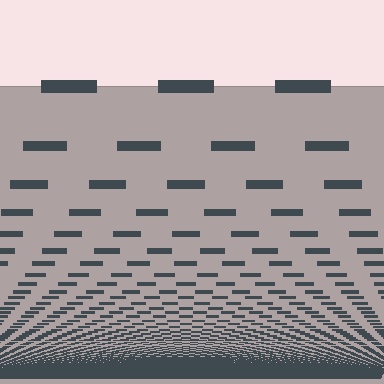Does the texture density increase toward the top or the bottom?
Density increases toward the bottom.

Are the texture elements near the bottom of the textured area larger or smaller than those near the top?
Smaller. The gradient is inverted — elements near the bottom are smaller and denser.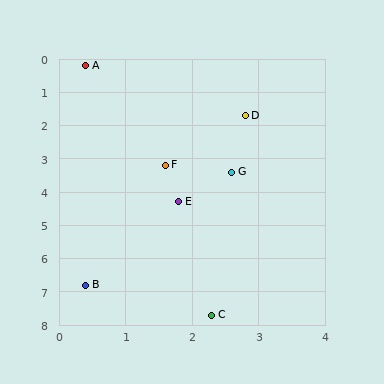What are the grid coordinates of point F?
Point F is at approximately (1.6, 3.2).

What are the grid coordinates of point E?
Point E is at approximately (1.8, 4.3).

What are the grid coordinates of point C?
Point C is at approximately (2.3, 7.7).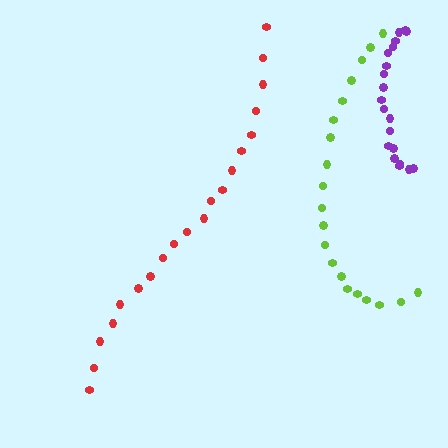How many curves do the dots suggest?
There are 3 distinct paths.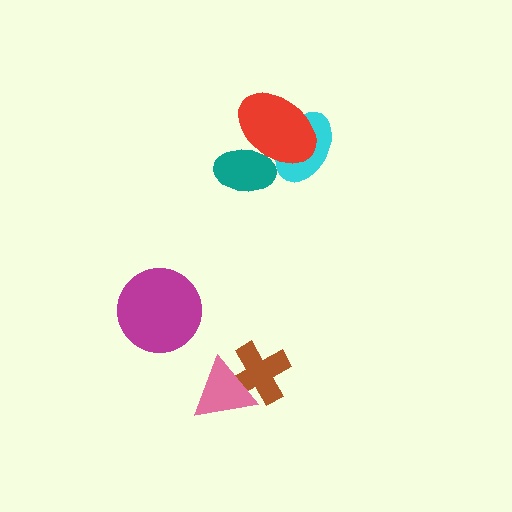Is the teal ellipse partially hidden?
No, no other shape covers it.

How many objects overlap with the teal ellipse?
1 object overlaps with the teal ellipse.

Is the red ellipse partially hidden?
Yes, it is partially covered by another shape.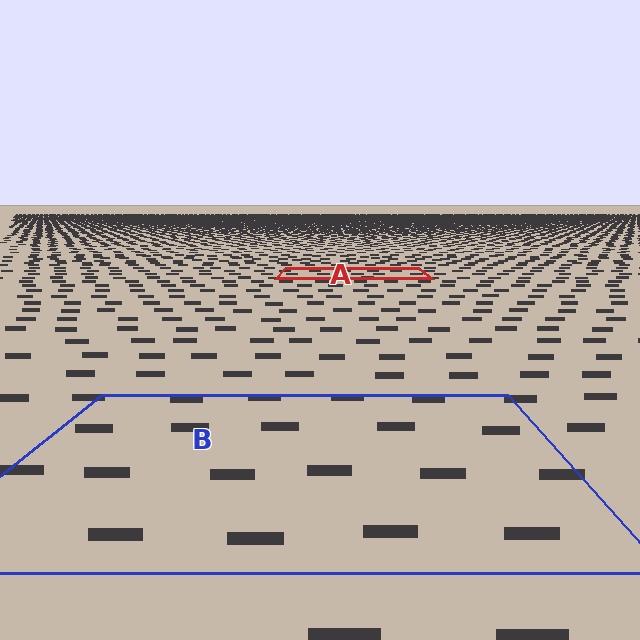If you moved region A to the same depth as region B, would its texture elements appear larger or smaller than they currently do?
They would appear larger. At a closer depth, the same texture elements are projected at a bigger on-screen size.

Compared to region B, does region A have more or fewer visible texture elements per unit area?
Region A has more texture elements per unit area — they are packed more densely because it is farther away.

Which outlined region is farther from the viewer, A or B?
Region A is farther from the viewer — the texture elements inside it appear smaller and more densely packed.